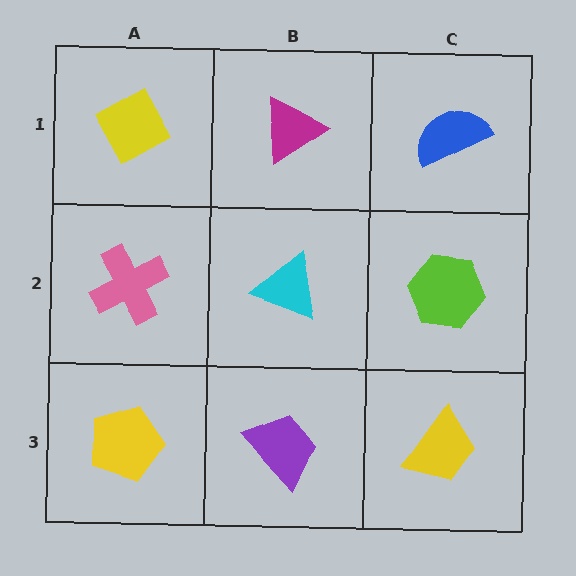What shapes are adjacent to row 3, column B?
A cyan triangle (row 2, column B), a yellow pentagon (row 3, column A), a yellow trapezoid (row 3, column C).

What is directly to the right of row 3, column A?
A purple trapezoid.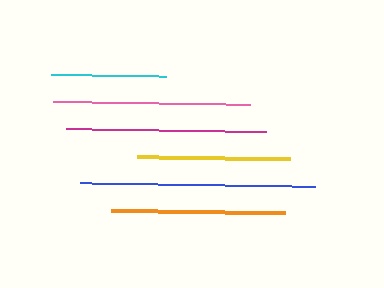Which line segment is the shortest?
The cyan line is the shortest at approximately 115 pixels.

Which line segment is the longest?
The blue line is the longest at approximately 235 pixels.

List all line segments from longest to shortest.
From longest to shortest: blue, magenta, pink, orange, yellow, cyan.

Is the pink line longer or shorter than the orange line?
The pink line is longer than the orange line.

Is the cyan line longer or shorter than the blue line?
The blue line is longer than the cyan line.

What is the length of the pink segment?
The pink segment is approximately 197 pixels long.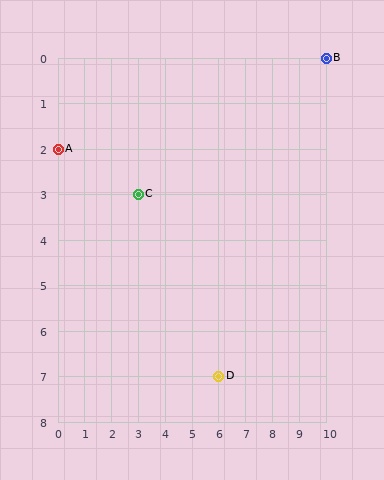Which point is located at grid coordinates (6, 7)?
Point D is at (6, 7).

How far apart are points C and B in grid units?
Points C and B are 7 columns and 3 rows apart (about 7.6 grid units diagonally).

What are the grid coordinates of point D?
Point D is at grid coordinates (6, 7).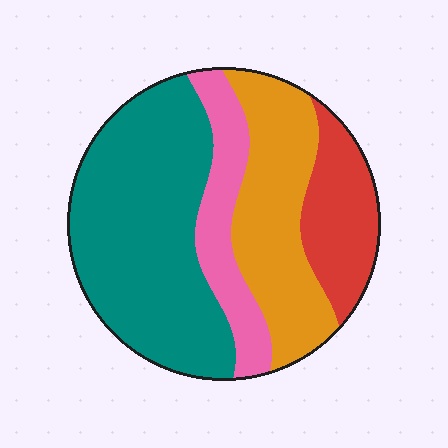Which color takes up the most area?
Teal, at roughly 45%.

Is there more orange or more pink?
Orange.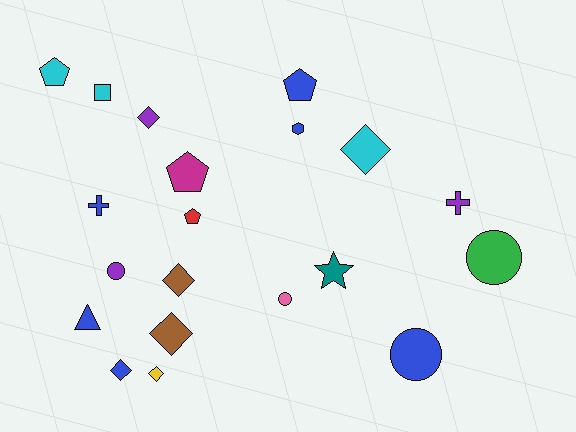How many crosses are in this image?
There are 2 crosses.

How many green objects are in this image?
There is 1 green object.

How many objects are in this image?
There are 20 objects.